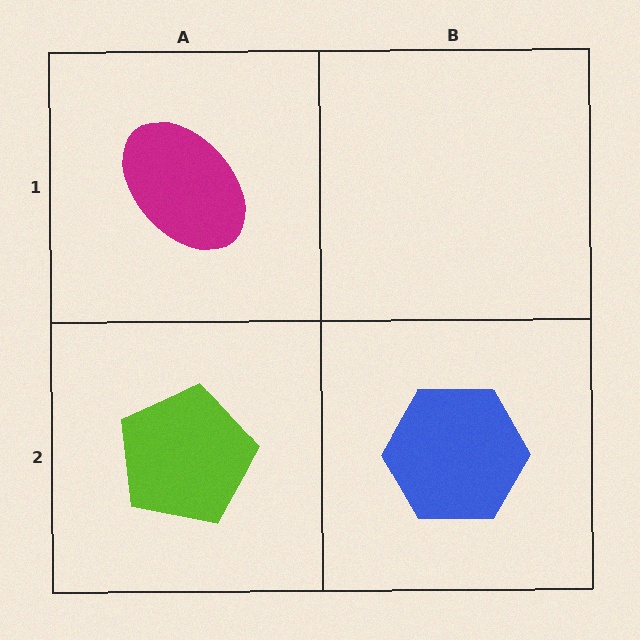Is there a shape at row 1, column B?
No, that cell is empty.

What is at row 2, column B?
A blue hexagon.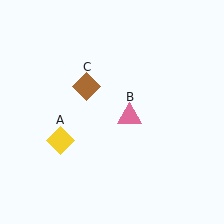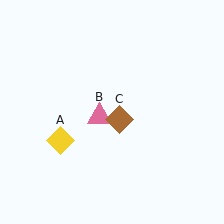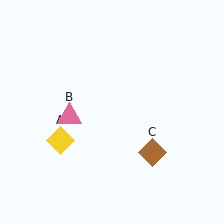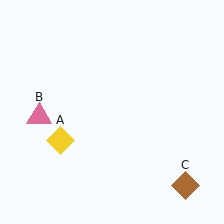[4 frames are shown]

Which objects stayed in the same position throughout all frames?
Yellow diamond (object A) remained stationary.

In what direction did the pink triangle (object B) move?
The pink triangle (object B) moved left.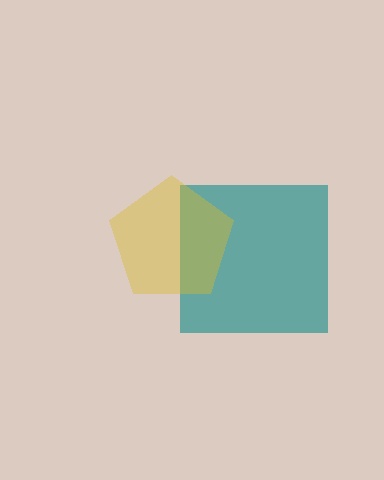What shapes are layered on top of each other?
The layered shapes are: a teal square, a yellow pentagon.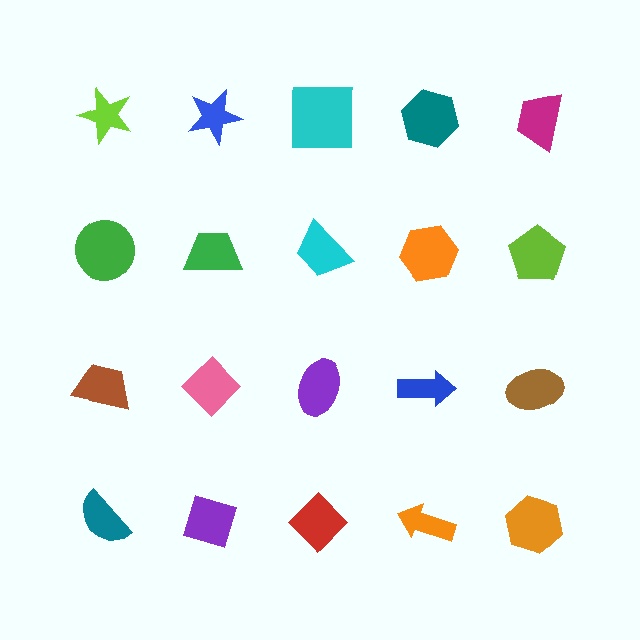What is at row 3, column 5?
A brown ellipse.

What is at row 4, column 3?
A red diamond.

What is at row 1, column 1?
A lime star.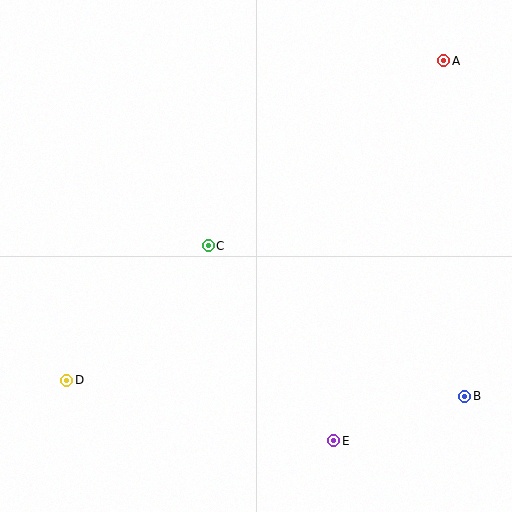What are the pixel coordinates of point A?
Point A is at (444, 61).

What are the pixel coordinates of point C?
Point C is at (208, 246).